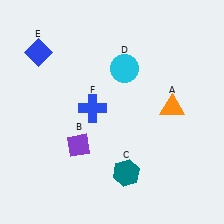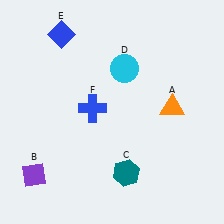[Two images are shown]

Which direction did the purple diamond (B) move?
The purple diamond (B) moved left.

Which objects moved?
The objects that moved are: the purple diamond (B), the blue diamond (E).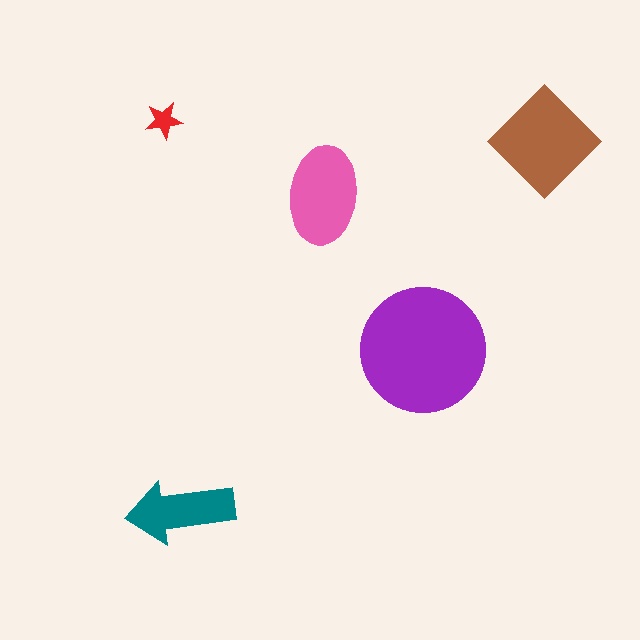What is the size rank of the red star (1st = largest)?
5th.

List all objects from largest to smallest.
The purple circle, the brown diamond, the pink ellipse, the teal arrow, the red star.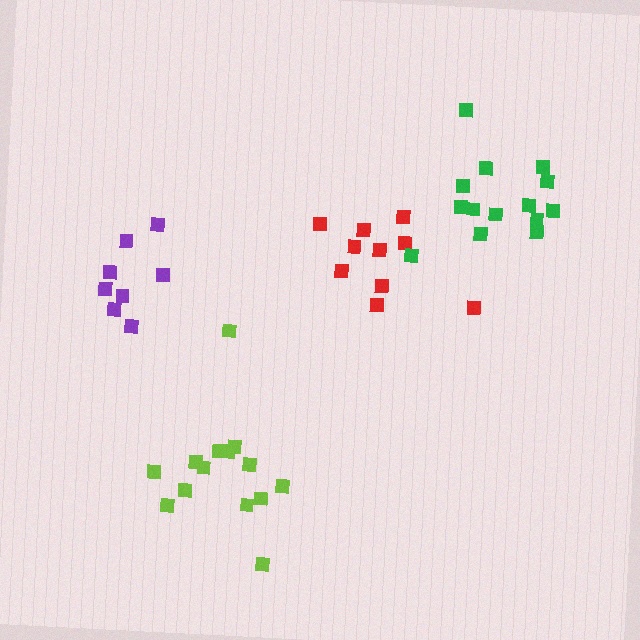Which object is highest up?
The green cluster is topmost.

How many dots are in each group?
Group 1: 14 dots, Group 2: 10 dots, Group 3: 8 dots, Group 4: 14 dots (46 total).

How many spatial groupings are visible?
There are 4 spatial groupings.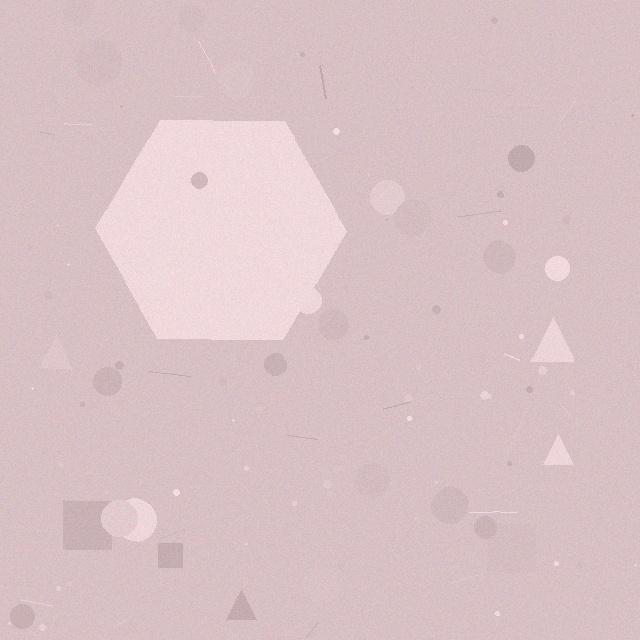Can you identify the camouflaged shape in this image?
The camouflaged shape is a hexagon.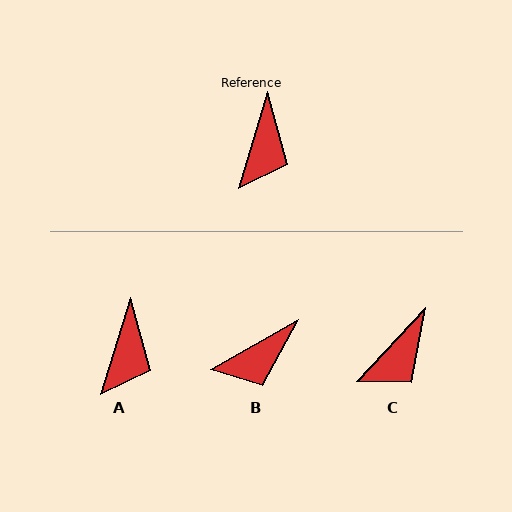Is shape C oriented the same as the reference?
No, it is off by about 26 degrees.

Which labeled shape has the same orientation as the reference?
A.